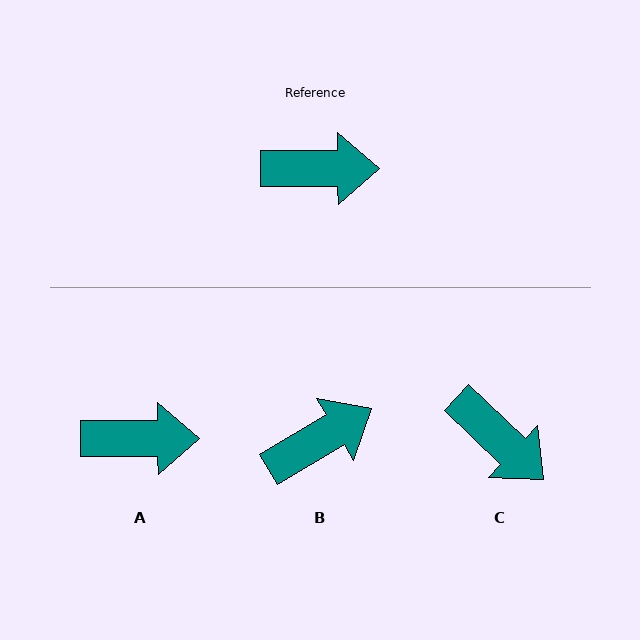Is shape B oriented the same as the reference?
No, it is off by about 31 degrees.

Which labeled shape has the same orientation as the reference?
A.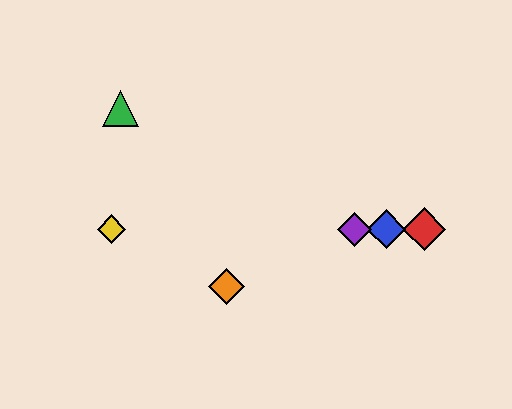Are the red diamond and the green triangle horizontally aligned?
No, the red diamond is at y≈229 and the green triangle is at y≈109.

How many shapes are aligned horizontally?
4 shapes (the red diamond, the blue diamond, the yellow diamond, the purple diamond) are aligned horizontally.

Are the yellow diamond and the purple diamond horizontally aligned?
Yes, both are at y≈229.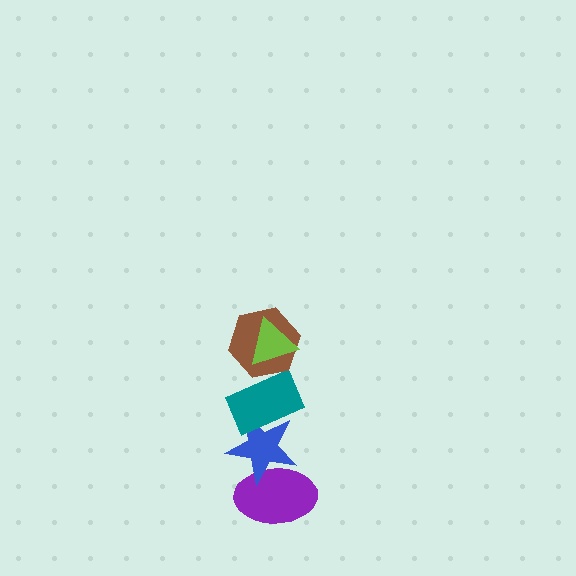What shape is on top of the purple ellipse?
The blue star is on top of the purple ellipse.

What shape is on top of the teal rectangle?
The brown hexagon is on top of the teal rectangle.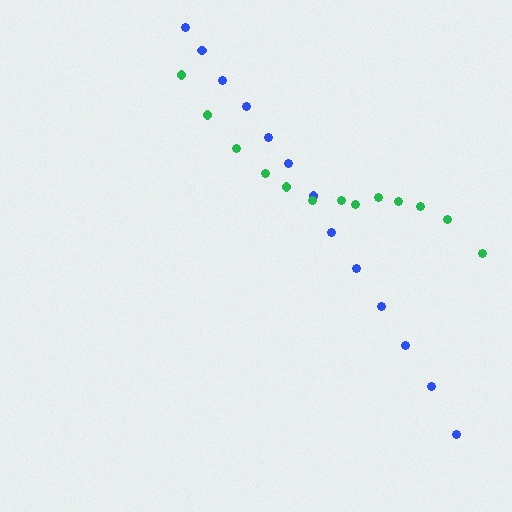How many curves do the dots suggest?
There are 2 distinct paths.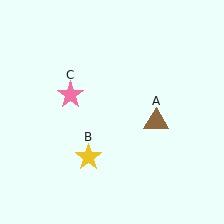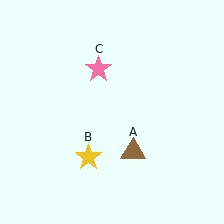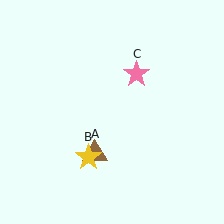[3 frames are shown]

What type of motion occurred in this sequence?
The brown triangle (object A), pink star (object C) rotated clockwise around the center of the scene.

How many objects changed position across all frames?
2 objects changed position: brown triangle (object A), pink star (object C).